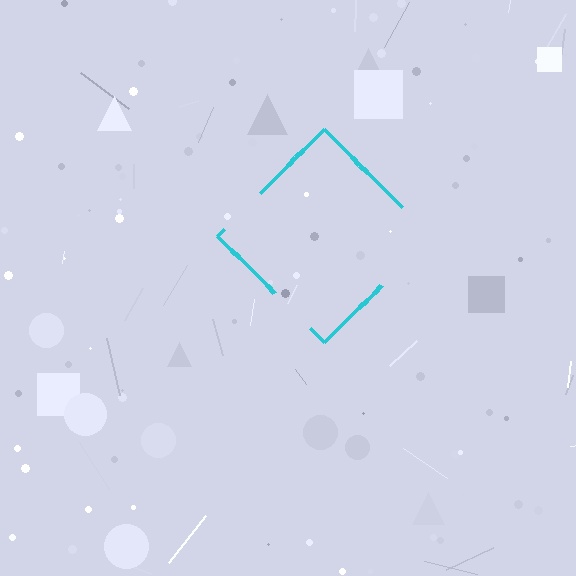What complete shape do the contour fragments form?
The contour fragments form a diamond.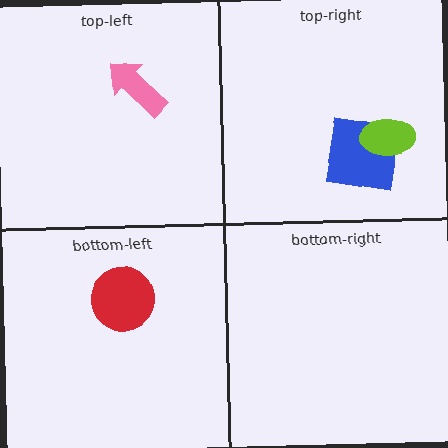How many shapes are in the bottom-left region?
1.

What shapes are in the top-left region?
The pink arrow.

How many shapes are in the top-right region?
2.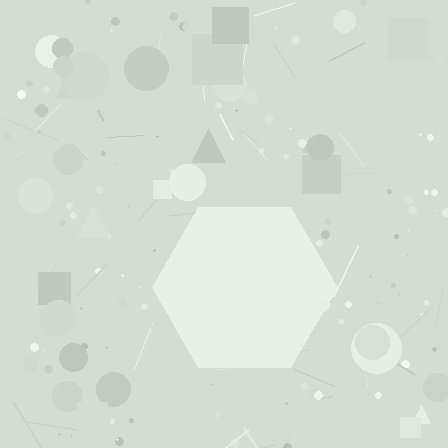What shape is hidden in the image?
A hexagon is hidden in the image.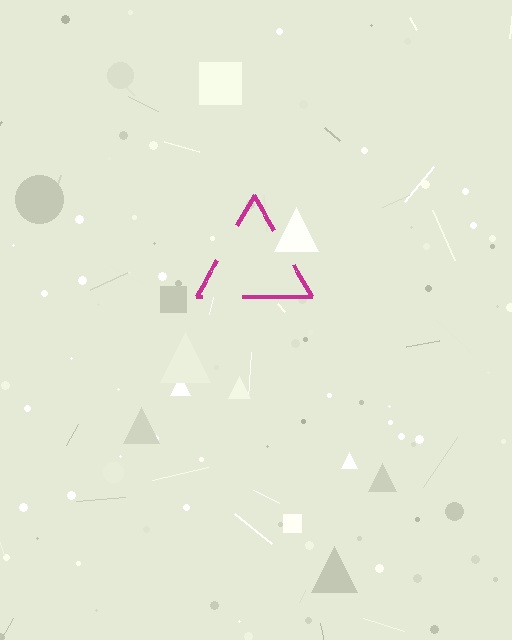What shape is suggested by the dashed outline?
The dashed outline suggests a triangle.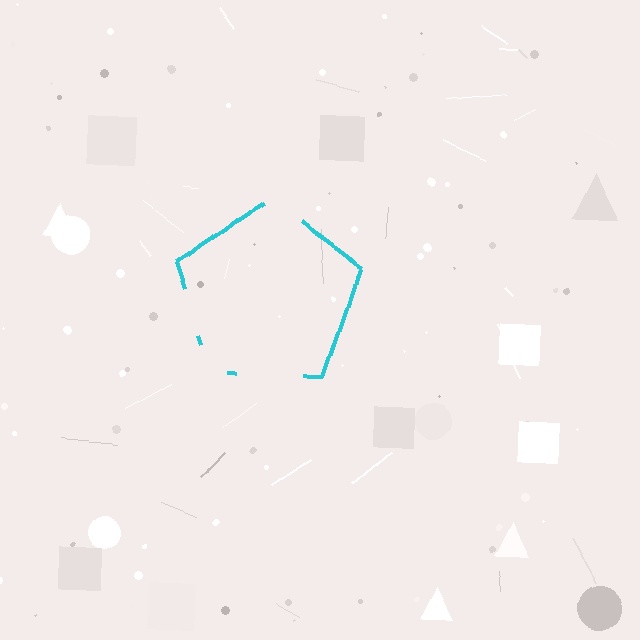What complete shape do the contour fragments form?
The contour fragments form a pentagon.